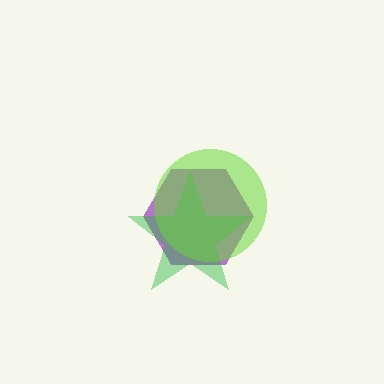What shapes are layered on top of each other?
The layered shapes are: a purple hexagon, a green star, a lime circle.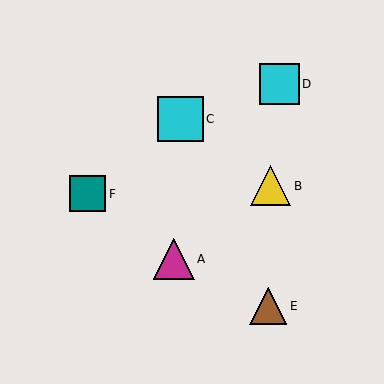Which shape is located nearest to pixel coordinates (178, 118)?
The cyan square (labeled C) at (180, 119) is nearest to that location.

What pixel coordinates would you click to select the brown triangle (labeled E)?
Click at (268, 306) to select the brown triangle E.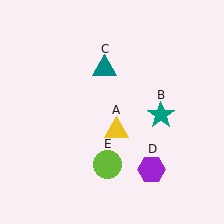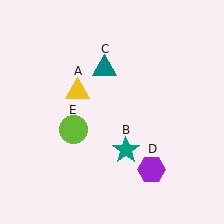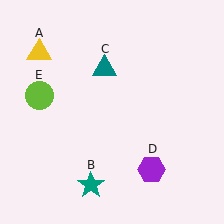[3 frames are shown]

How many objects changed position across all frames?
3 objects changed position: yellow triangle (object A), teal star (object B), lime circle (object E).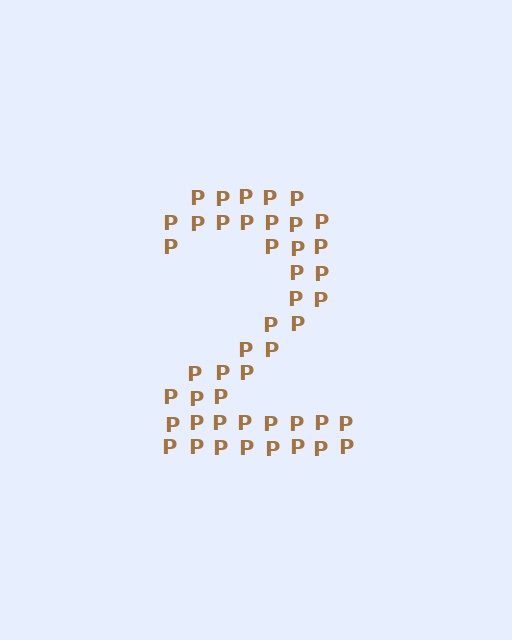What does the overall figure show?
The overall figure shows the digit 2.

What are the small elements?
The small elements are letter P's.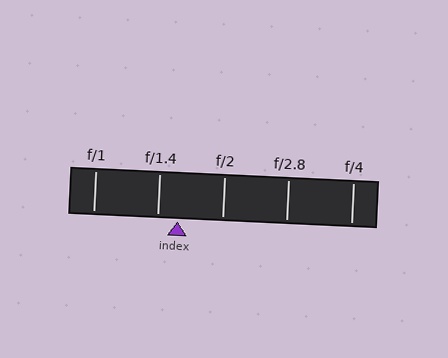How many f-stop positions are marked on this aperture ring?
There are 5 f-stop positions marked.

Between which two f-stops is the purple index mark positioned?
The index mark is between f/1.4 and f/2.